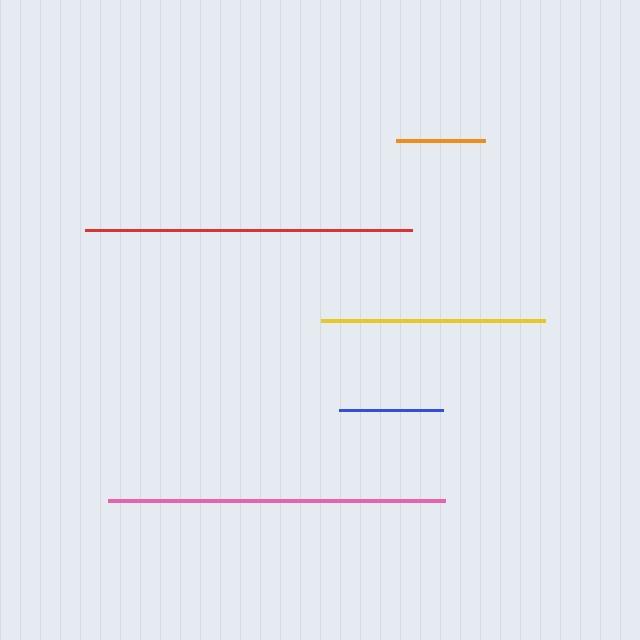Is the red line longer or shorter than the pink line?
The pink line is longer than the red line.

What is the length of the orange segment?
The orange segment is approximately 89 pixels long.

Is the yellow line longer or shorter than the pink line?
The pink line is longer than the yellow line.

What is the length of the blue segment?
The blue segment is approximately 104 pixels long.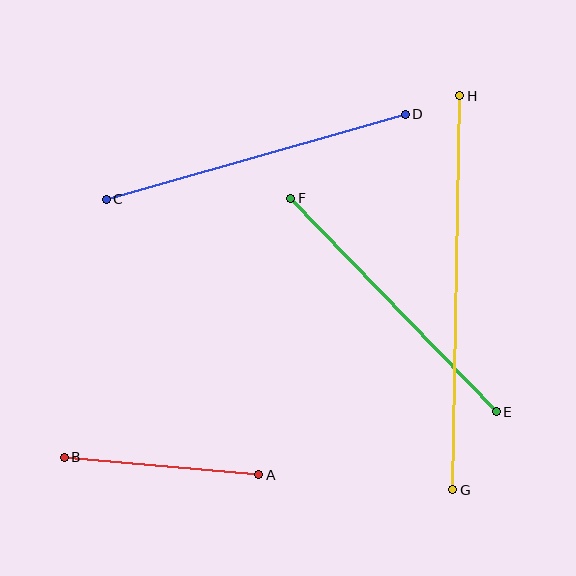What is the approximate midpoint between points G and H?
The midpoint is at approximately (456, 293) pixels.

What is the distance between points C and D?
The distance is approximately 311 pixels.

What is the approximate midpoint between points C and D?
The midpoint is at approximately (256, 157) pixels.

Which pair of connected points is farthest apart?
Points G and H are farthest apart.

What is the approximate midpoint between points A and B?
The midpoint is at approximately (162, 466) pixels.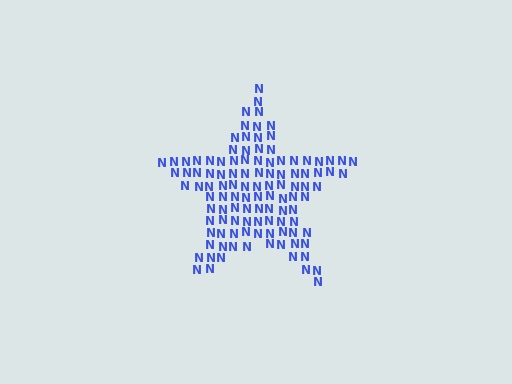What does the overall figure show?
The overall figure shows a star.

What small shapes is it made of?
It is made of small letter N's.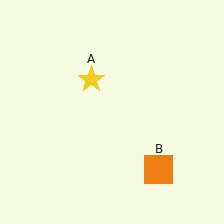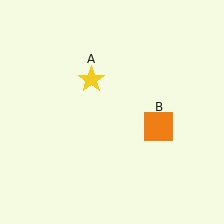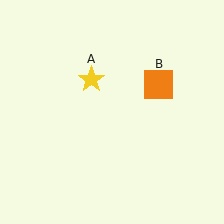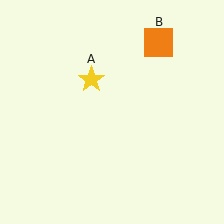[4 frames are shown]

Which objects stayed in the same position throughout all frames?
Yellow star (object A) remained stationary.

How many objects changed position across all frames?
1 object changed position: orange square (object B).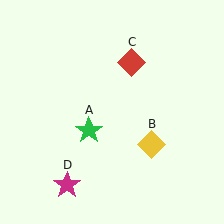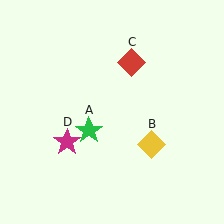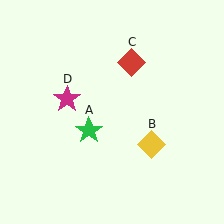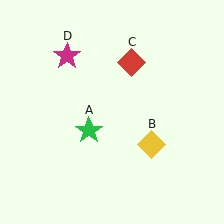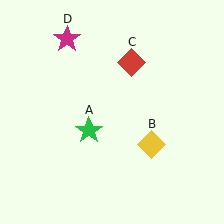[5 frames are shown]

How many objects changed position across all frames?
1 object changed position: magenta star (object D).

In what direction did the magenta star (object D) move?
The magenta star (object D) moved up.